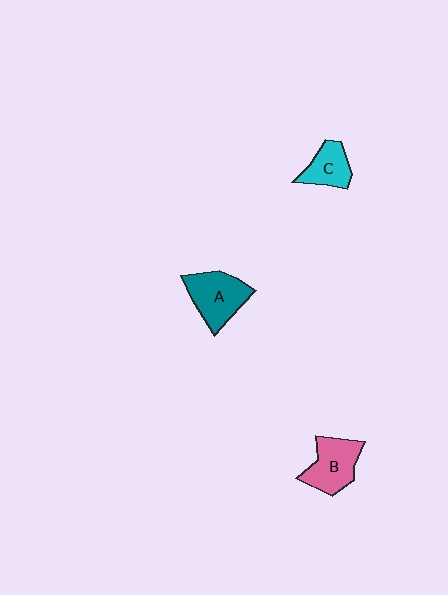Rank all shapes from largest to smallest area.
From largest to smallest: A (teal), B (pink), C (cyan).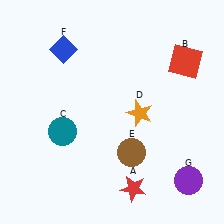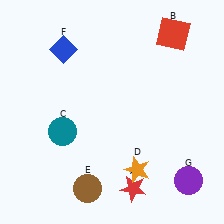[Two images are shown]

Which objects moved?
The objects that moved are: the red square (B), the orange star (D), the brown circle (E).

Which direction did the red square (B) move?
The red square (B) moved up.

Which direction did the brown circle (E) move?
The brown circle (E) moved left.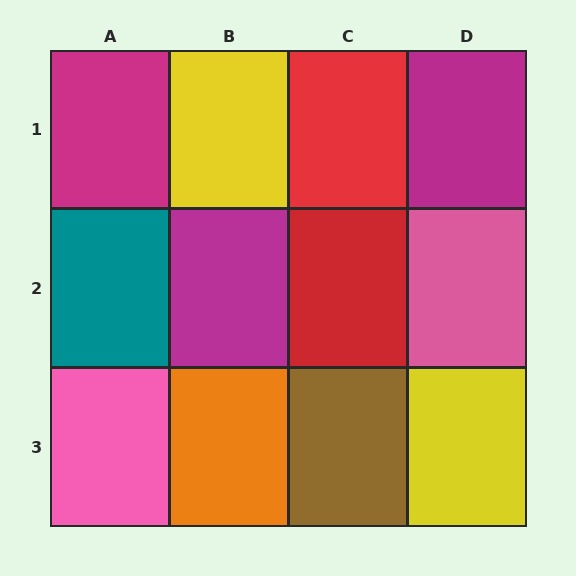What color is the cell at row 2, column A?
Teal.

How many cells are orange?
1 cell is orange.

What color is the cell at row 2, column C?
Red.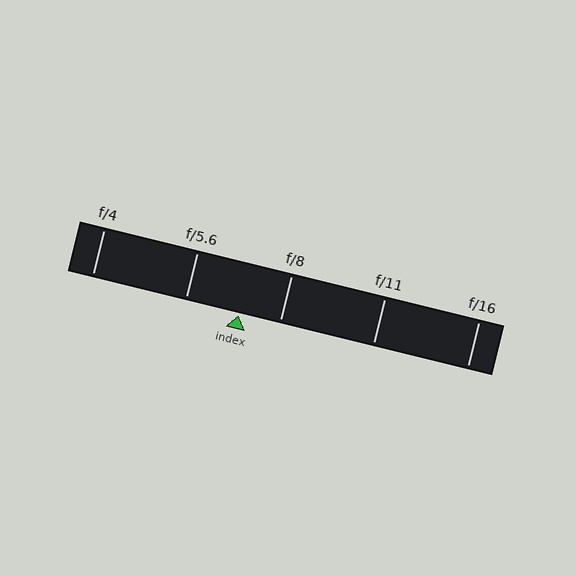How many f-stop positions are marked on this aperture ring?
There are 5 f-stop positions marked.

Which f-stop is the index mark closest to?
The index mark is closest to f/8.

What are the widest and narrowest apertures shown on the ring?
The widest aperture shown is f/4 and the narrowest is f/16.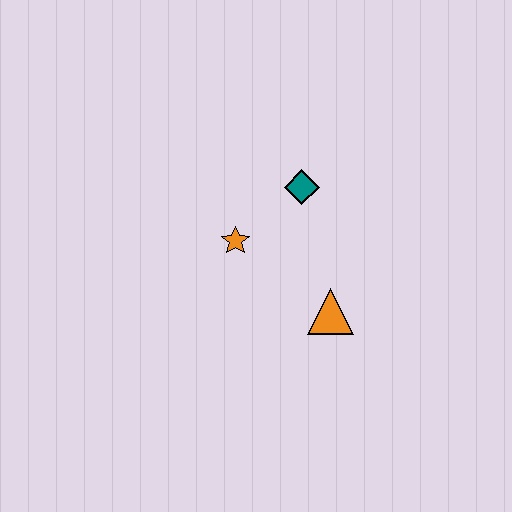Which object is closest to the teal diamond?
The orange star is closest to the teal diamond.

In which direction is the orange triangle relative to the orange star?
The orange triangle is to the right of the orange star.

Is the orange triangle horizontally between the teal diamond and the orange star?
No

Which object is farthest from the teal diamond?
The orange triangle is farthest from the teal diamond.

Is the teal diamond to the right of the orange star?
Yes